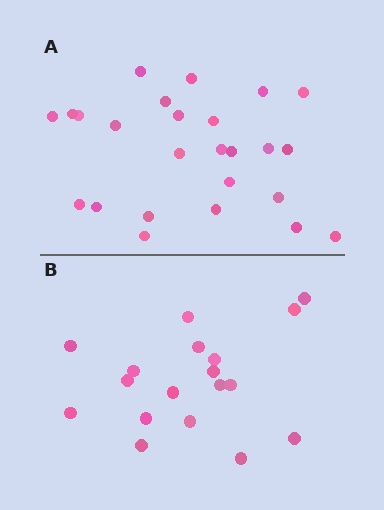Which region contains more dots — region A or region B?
Region A (the top region) has more dots.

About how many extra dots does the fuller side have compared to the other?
Region A has roughly 8 or so more dots than region B.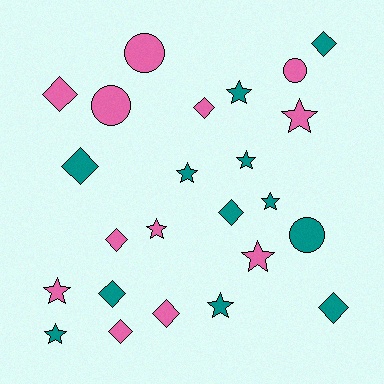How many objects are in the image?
There are 24 objects.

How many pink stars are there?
There are 4 pink stars.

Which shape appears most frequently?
Star, with 10 objects.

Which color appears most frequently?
Teal, with 12 objects.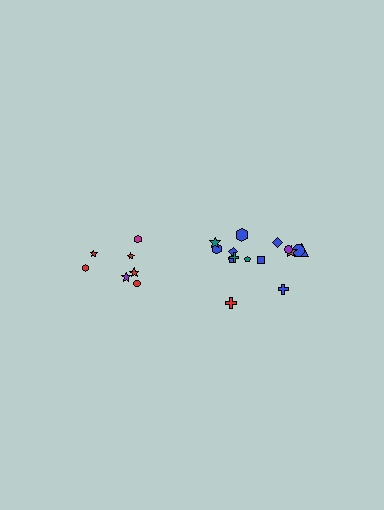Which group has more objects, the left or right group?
The right group.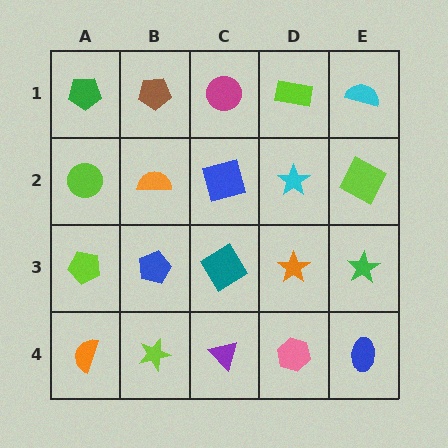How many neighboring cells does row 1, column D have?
3.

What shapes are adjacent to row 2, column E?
A cyan semicircle (row 1, column E), a green star (row 3, column E), a cyan star (row 2, column D).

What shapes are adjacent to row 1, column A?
A lime circle (row 2, column A), a brown pentagon (row 1, column B).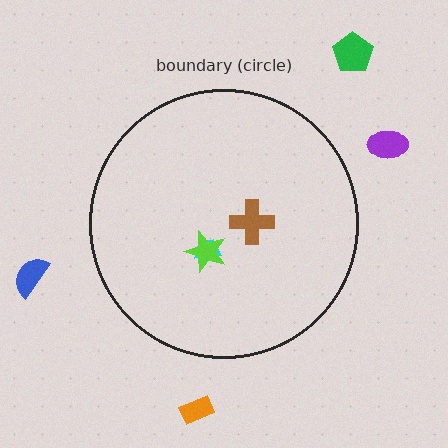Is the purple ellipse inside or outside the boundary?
Outside.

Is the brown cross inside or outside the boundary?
Inside.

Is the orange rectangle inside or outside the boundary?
Outside.